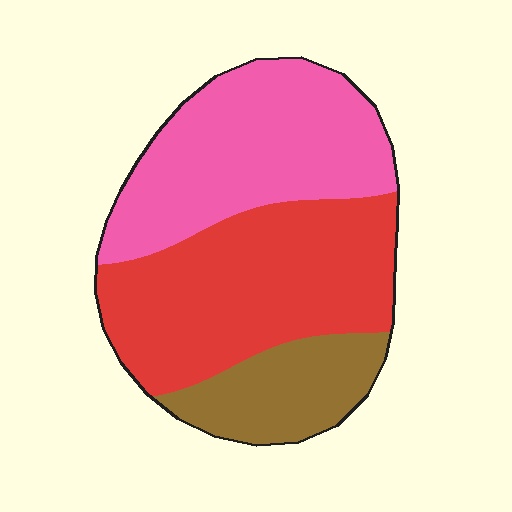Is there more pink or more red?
Red.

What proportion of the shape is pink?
Pink covers 38% of the shape.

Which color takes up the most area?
Red, at roughly 45%.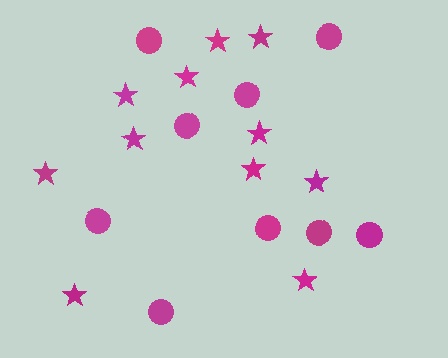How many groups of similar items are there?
There are 2 groups: one group of circles (9) and one group of stars (11).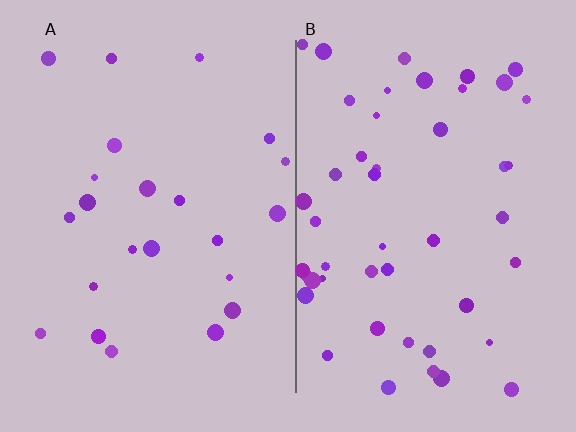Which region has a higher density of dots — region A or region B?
B (the right).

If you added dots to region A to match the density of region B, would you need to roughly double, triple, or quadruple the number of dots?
Approximately double.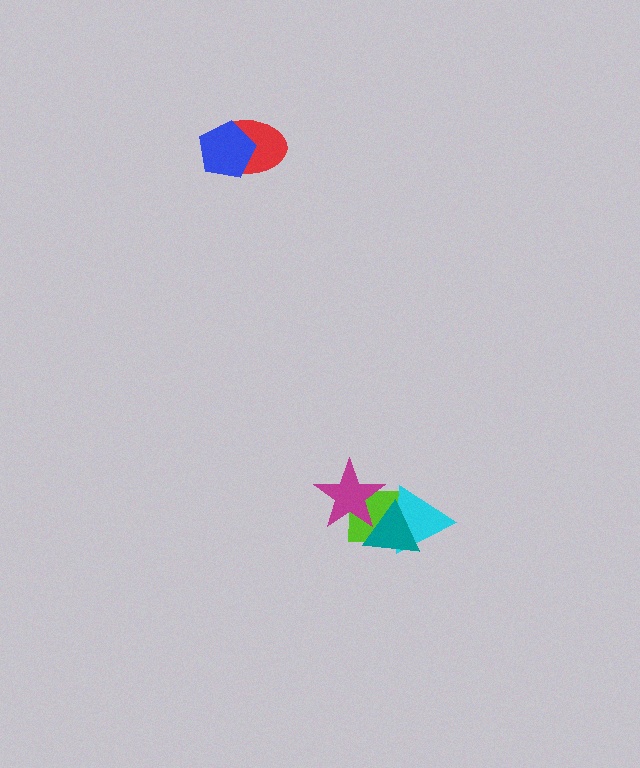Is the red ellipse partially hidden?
Yes, it is partially covered by another shape.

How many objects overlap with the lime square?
3 objects overlap with the lime square.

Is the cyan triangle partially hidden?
Yes, it is partially covered by another shape.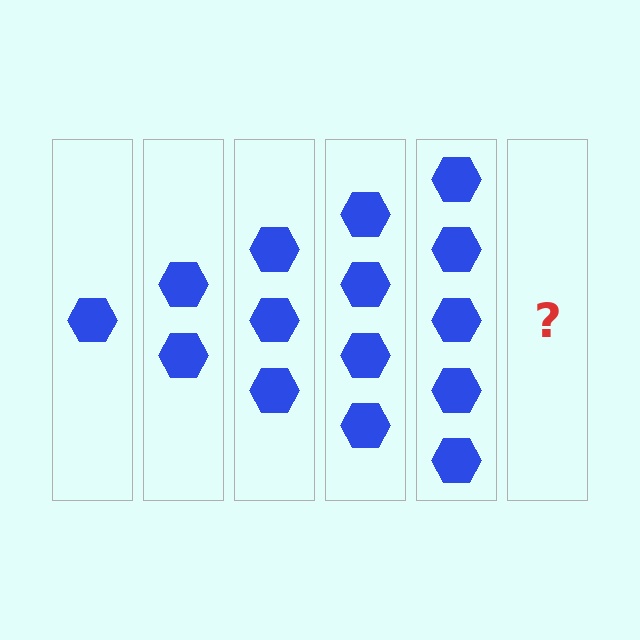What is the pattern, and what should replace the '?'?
The pattern is that each step adds one more hexagon. The '?' should be 6 hexagons.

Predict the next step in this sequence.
The next step is 6 hexagons.